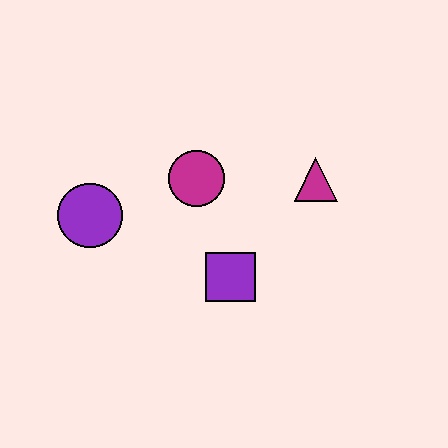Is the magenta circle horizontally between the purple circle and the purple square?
Yes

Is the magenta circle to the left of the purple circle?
No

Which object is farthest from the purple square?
The purple circle is farthest from the purple square.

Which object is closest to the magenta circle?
The purple square is closest to the magenta circle.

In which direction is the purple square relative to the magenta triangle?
The purple square is below the magenta triangle.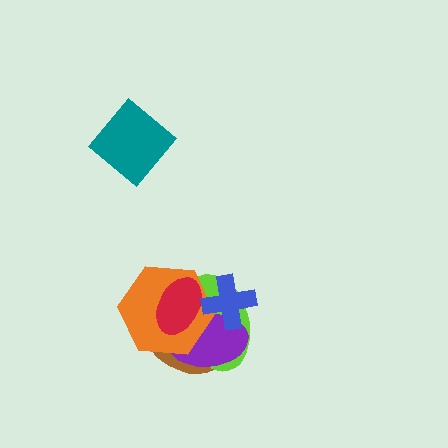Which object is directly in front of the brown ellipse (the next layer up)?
The lime ellipse is directly in front of the brown ellipse.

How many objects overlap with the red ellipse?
5 objects overlap with the red ellipse.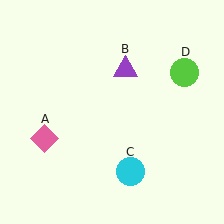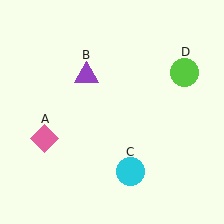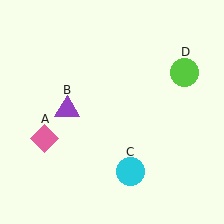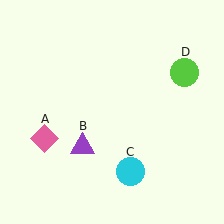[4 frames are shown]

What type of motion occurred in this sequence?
The purple triangle (object B) rotated counterclockwise around the center of the scene.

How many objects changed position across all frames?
1 object changed position: purple triangle (object B).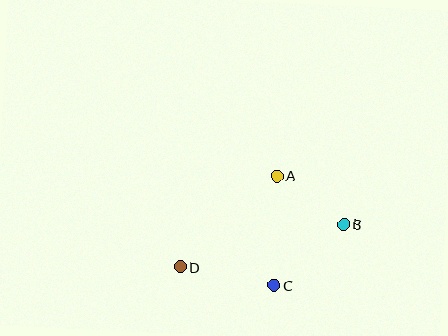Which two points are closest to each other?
Points A and B are closest to each other.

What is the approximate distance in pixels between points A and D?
The distance between A and D is approximately 133 pixels.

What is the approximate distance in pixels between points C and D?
The distance between C and D is approximately 96 pixels.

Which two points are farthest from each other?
Points B and D are farthest from each other.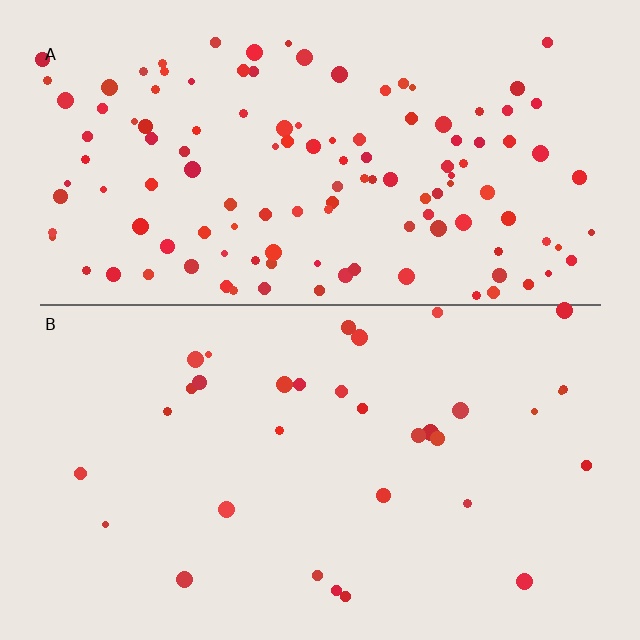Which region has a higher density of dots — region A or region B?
A (the top).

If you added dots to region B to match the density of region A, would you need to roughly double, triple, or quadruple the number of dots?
Approximately quadruple.